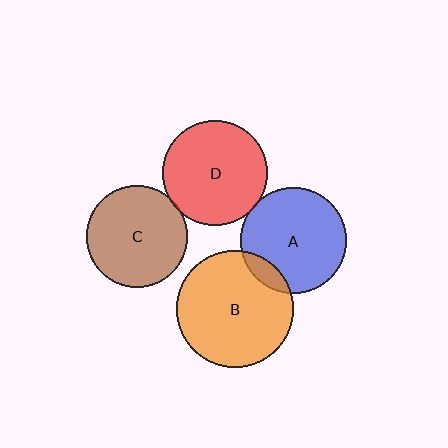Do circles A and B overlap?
Yes.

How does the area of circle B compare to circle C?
Approximately 1.3 times.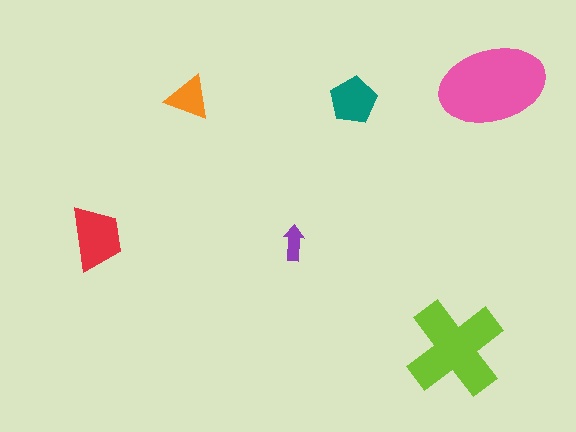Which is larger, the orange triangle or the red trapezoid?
The red trapezoid.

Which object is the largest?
The pink ellipse.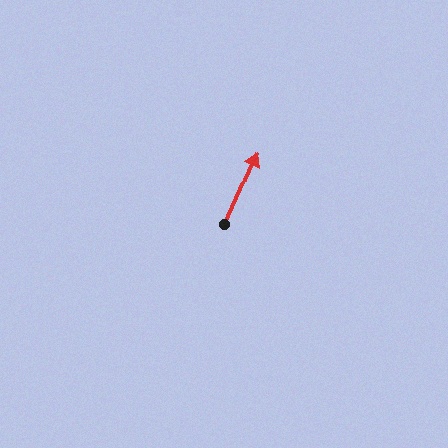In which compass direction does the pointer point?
Northeast.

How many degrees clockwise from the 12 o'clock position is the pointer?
Approximately 24 degrees.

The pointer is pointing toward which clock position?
Roughly 1 o'clock.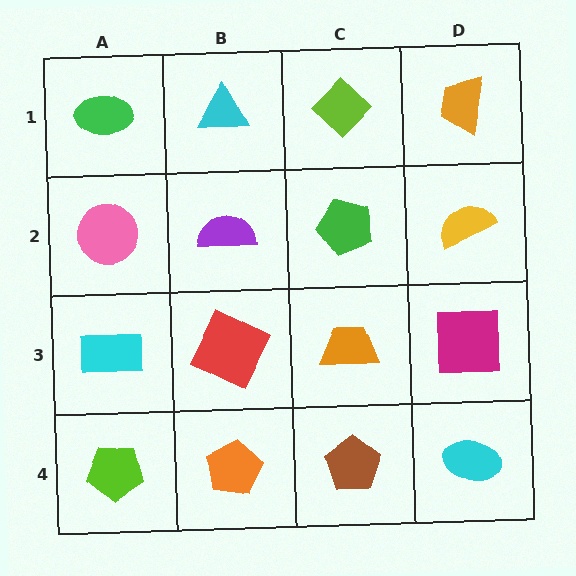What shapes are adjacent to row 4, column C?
An orange trapezoid (row 3, column C), an orange pentagon (row 4, column B), a cyan ellipse (row 4, column D).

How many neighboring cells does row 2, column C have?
4.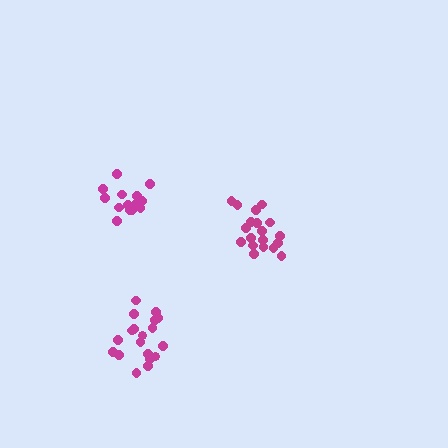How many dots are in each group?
Group 1: 19 dots, Group 2: 19 dots, Group 3: 14 dots (52 total).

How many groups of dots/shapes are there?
There are 3 groups.